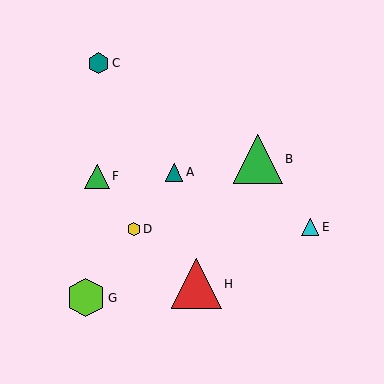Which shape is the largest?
The red triangle (labeled H) is the largest.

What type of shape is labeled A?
Shape A is a teal triangle.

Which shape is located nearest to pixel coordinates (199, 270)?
The red triangle (labeled H) at (196, 284) is nearest to that location.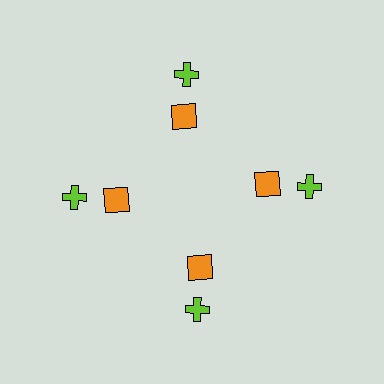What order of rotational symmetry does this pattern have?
This pattern has 4-fold rotational symmetry.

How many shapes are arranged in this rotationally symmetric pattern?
There are 8 shapes, arranged in 4 groups of 2.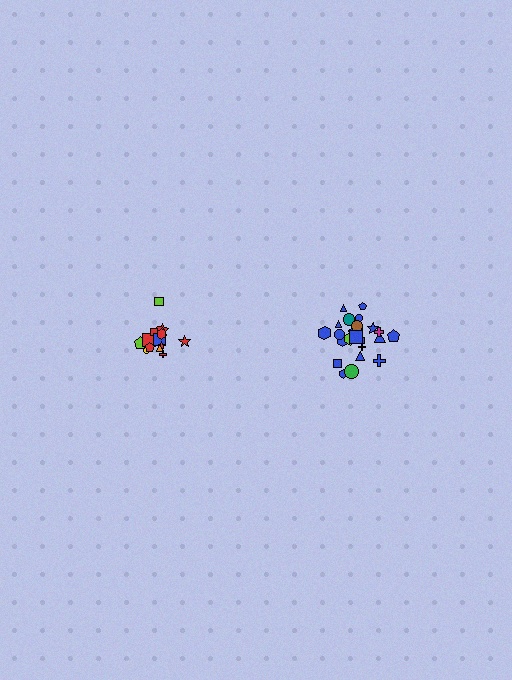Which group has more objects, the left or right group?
The right group.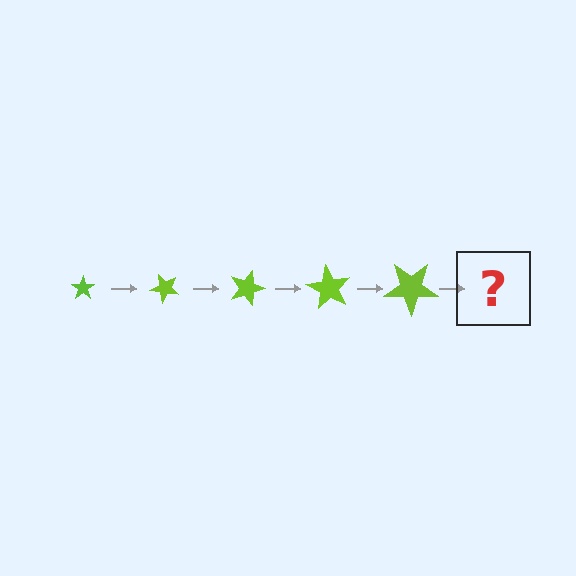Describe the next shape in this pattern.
It should be a star, larger than the previous one and rotated 225 degrees from the start.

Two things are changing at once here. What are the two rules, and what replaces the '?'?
The two rules are that the star grows larger each step and it rotates 45 degrees each step. The '?' should be a star, larger than the previous one and rotated 225 degrees from the start.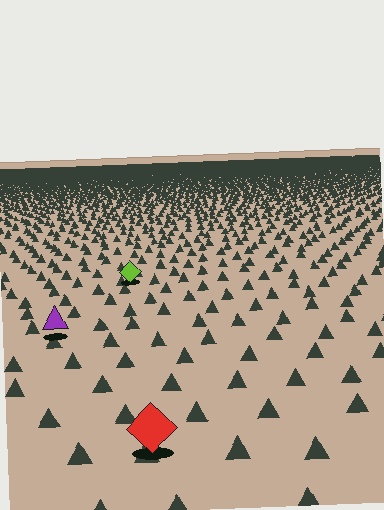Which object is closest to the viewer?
The red diamond is closest. The texture marks near it are larger and more spread out.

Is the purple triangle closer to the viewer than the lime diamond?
Yes. The purple triangle is closer — you can tell from the texture gradient: the ground texture is coarser near it.